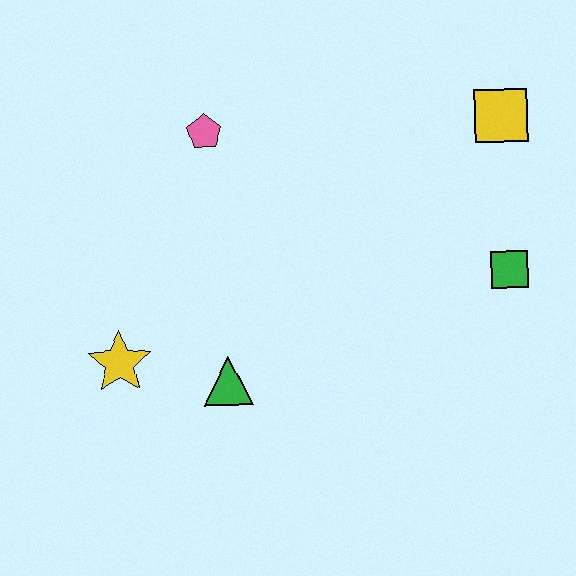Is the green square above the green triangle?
Yes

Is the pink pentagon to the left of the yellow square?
Yes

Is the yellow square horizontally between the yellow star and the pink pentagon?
No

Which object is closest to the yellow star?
The green triangle is closest to the yellow star.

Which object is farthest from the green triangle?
The yellow square is farthest from the green triangle.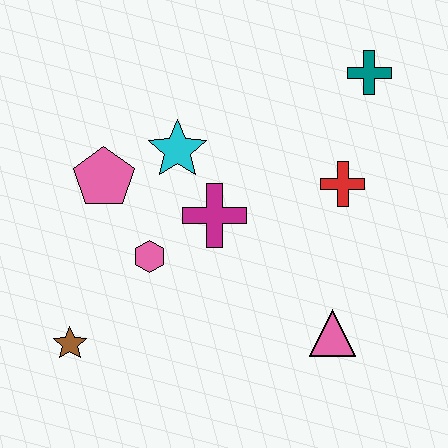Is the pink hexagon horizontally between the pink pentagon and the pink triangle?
Yes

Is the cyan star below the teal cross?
Yes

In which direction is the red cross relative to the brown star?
The red cross is to the right of the brown star.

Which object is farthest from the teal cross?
The brown star is farthest from the teal cross.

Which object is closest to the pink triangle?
The red cross is closest to the pink triangle.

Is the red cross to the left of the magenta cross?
No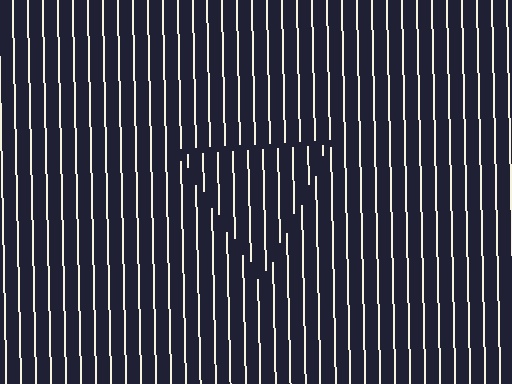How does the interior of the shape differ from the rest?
The interior of the shape contains the same grating, shifted by half a period — the contour is defined by the phase discontinuity where line-ends from the inner and outer gratings abut.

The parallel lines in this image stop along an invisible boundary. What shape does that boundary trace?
An illusory triangle. The interior of the shape contains the same grating, shifted by half a period — the contour is defined by the phase discontinuity where line-ends from the inner and outer gratings abut.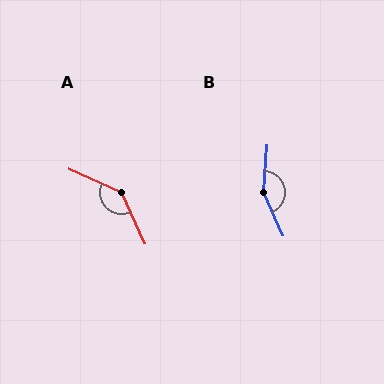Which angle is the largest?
B, at approximately 153 degrees.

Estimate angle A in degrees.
Approximately 138 degrees.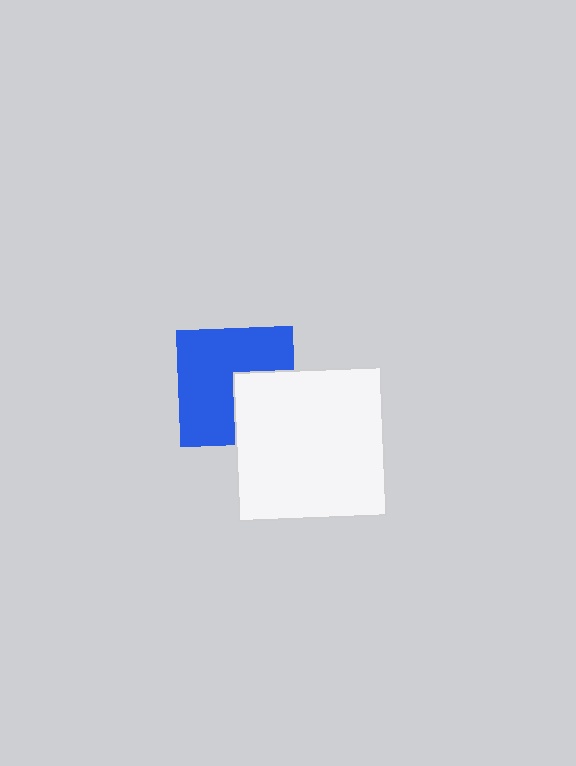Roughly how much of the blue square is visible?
Most of it is visible (roughly 67%).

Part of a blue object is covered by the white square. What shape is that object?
It is a square.